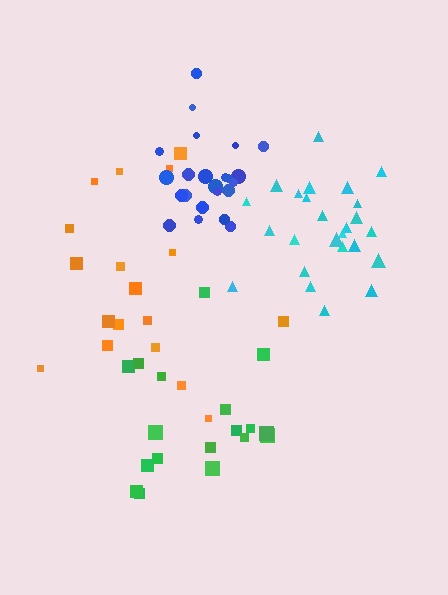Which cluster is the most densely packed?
Blue.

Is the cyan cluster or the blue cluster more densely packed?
Blue.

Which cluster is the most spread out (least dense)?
Orange.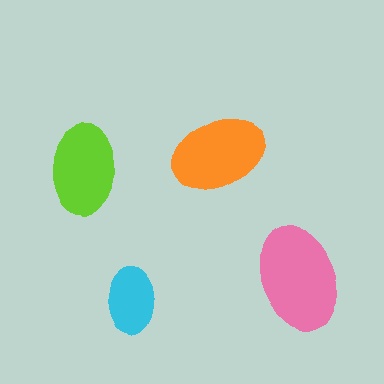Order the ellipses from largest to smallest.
the pink one, the orange one, the lime one, the cyan one.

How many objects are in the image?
There are 4 objects in the image.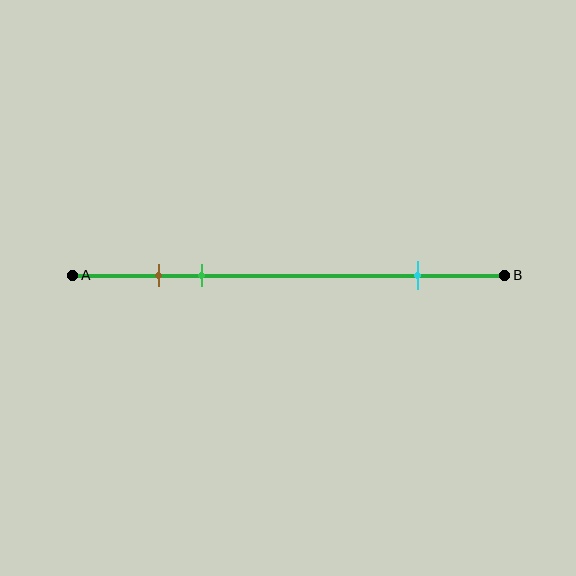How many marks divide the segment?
There are 3 marks dividing the segment.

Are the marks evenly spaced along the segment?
No, the marks are not evenly spaced.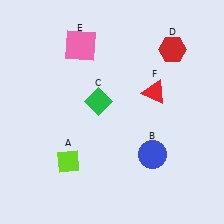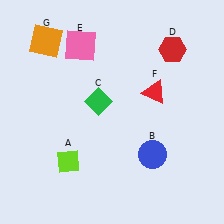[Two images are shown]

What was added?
An orange square (G) was added in Image 2.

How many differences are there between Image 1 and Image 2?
There is 1 difference between the two images.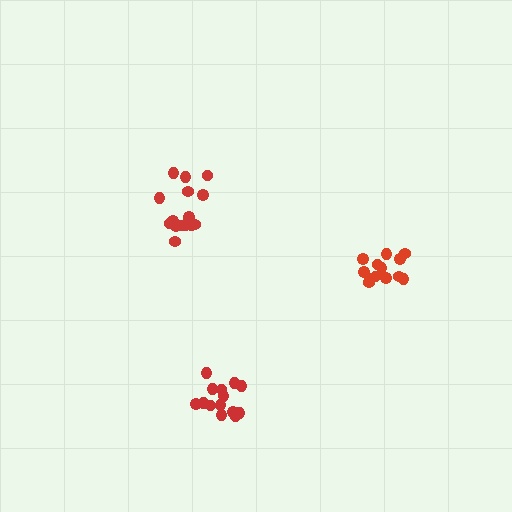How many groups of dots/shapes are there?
There are 3 groups.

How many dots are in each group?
Group 1: 15 dots, Group 2: 13 dots, Group 3: 14 dots (42 total).